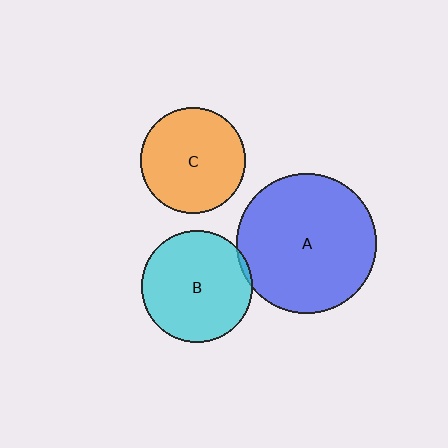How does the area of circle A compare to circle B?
Approximately 1.6 times.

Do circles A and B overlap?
Yes.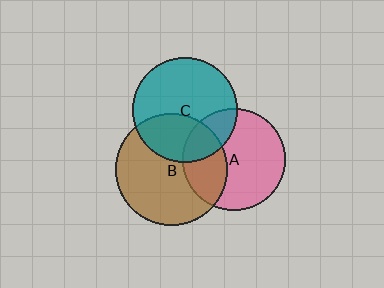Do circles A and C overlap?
Yes.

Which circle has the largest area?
Circle B (brown).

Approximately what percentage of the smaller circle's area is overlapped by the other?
Approximately 20%.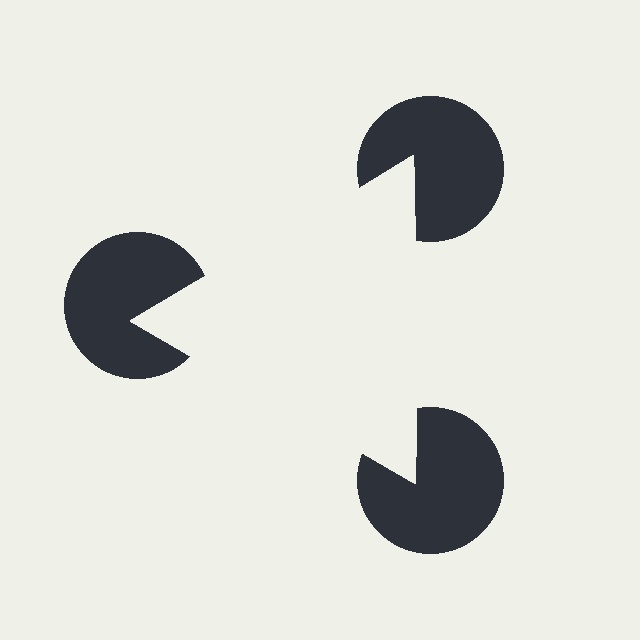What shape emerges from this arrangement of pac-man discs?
An illusory triangle — its edges are inferred from the aligned wedge cuts in the pac-man discs, not physically drawn.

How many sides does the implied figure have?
3 sides.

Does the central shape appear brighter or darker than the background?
It typically appears slightly brighter than the background, even though no actual brightness change is drawn.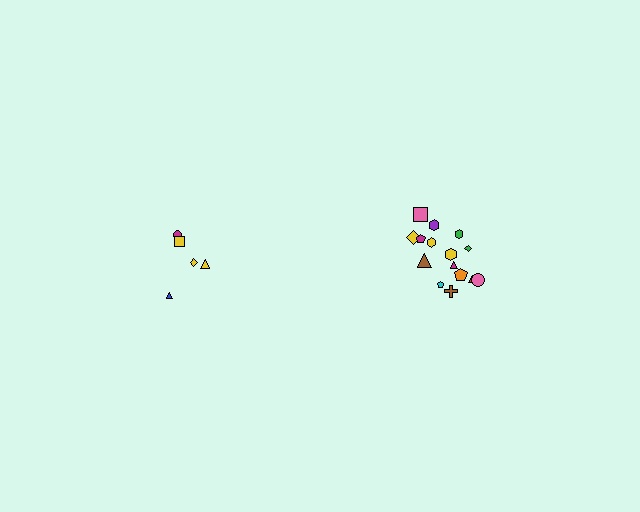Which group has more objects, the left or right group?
The right group.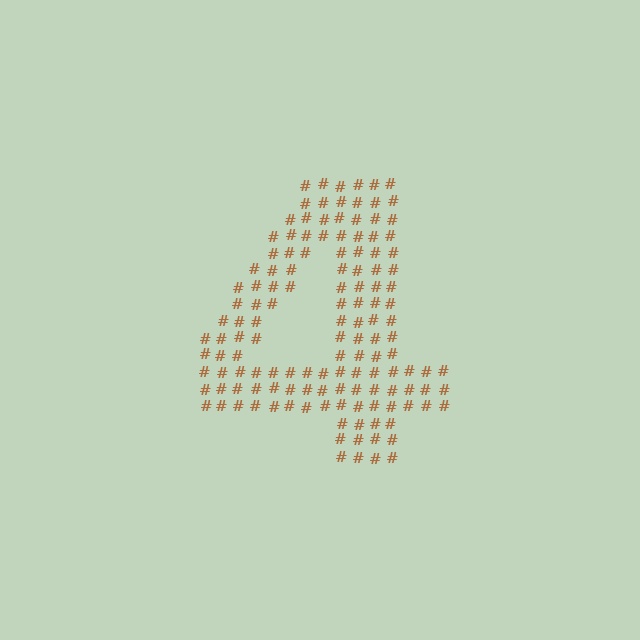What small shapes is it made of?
It is made of small hash symbols.